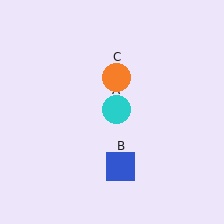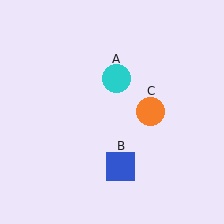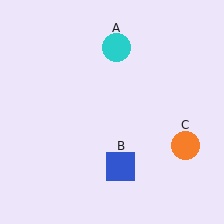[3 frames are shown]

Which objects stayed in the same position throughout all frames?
Blue square (object B) remained stationary.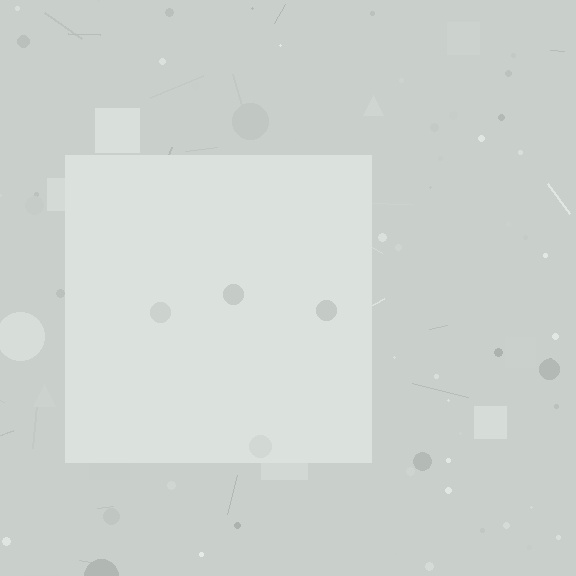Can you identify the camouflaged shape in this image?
The camouflaged shape is a square.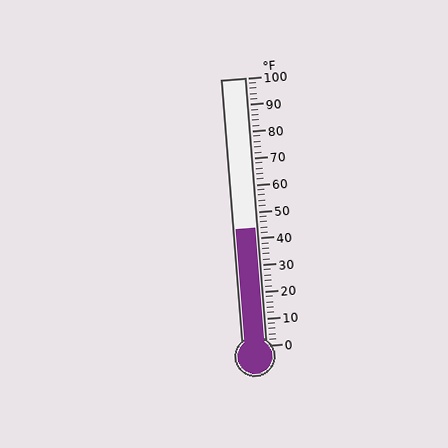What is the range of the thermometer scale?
The thermometer scale ranges from 0°F to 100°F.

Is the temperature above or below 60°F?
The temperature is below 60°F.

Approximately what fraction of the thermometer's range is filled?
The thermometer is filled to approximately 45% of its range.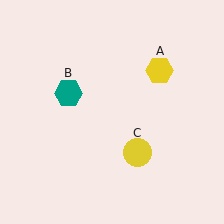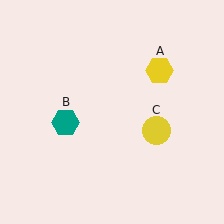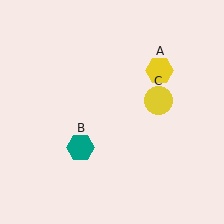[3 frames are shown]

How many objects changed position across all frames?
2 objects changed position: teal hexagon (object B), yellow circle (object C).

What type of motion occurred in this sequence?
The teal hexagon (object B), yellow circle (object C) rotated counterclockwise around the center of the scene.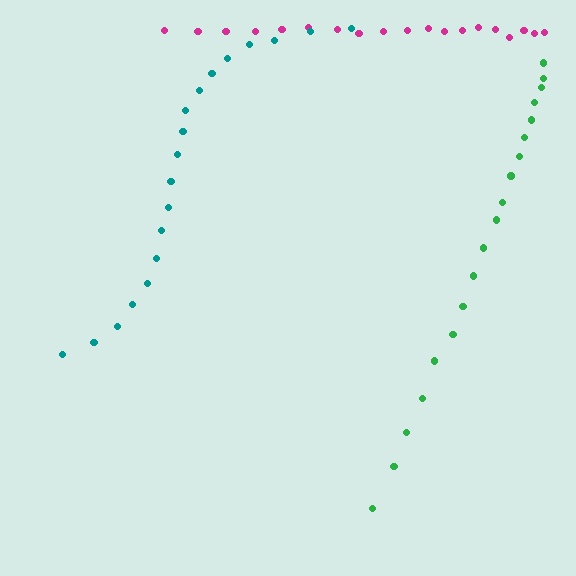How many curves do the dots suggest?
There are 3 distinct paths.